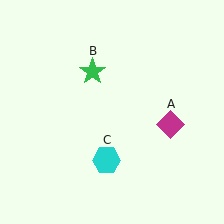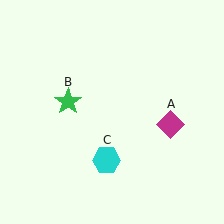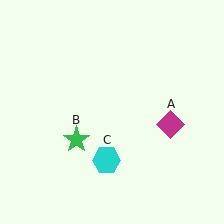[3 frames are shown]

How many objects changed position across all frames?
1 object changed position: green star (object B).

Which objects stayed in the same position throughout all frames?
Magenta diamond (object A) and cyan hexagon (object C) remained stationary.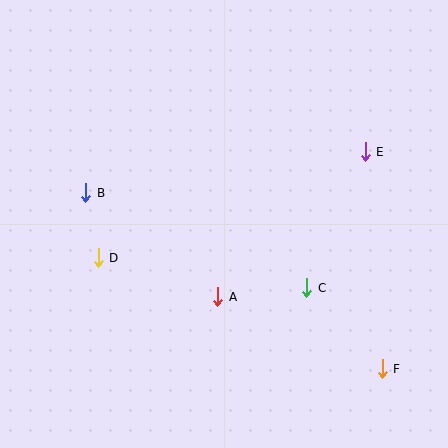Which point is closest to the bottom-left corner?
Point D is closest to the bottom-left corner.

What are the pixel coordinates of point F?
Point F is at (382, 369).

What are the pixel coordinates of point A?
Point A is at (218, 297).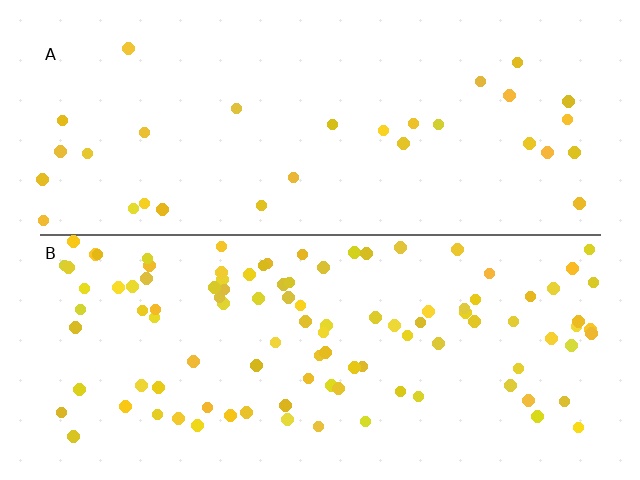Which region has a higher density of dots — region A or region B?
B (the bottom).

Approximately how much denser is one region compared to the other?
Approximately 3.4× — region B over region A.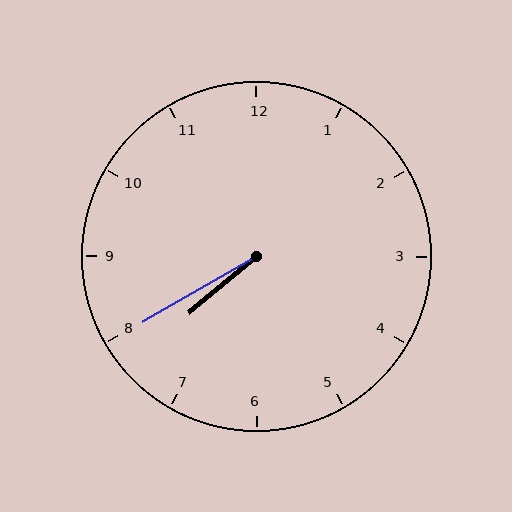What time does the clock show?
7:40.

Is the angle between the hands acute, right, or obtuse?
It is acute.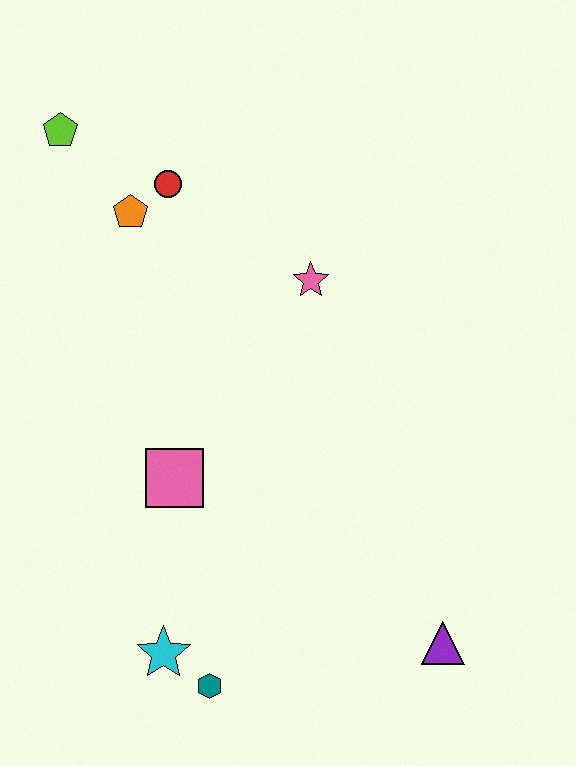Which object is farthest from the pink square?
The lime pentagon is farthest from the pink square.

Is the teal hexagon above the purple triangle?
No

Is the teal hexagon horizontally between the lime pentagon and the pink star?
Yes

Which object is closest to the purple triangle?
The teal hexagon is closest to the purple triangle.